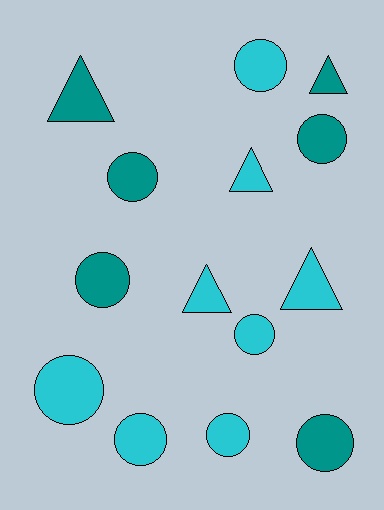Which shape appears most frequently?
Circle, with 9 objects.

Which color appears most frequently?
Cyan, with 8 objects.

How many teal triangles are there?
There are 2 teal triangles.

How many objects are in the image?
There are 14 objects.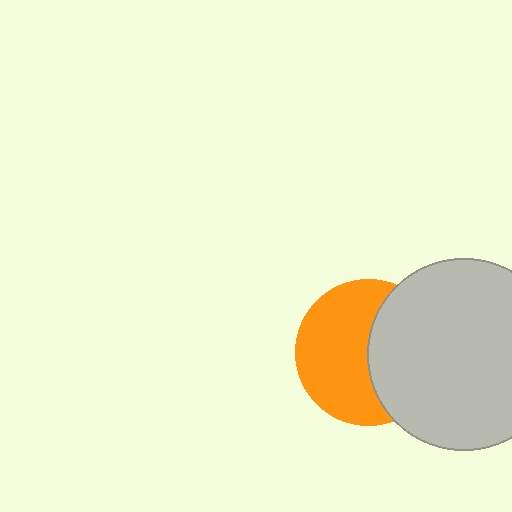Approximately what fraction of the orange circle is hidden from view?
Roughly 43% of the orange circle is hidden behind the light gray circle.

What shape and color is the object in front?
The object in front is a light gray circle.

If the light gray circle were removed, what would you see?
You would see the complete orange circle.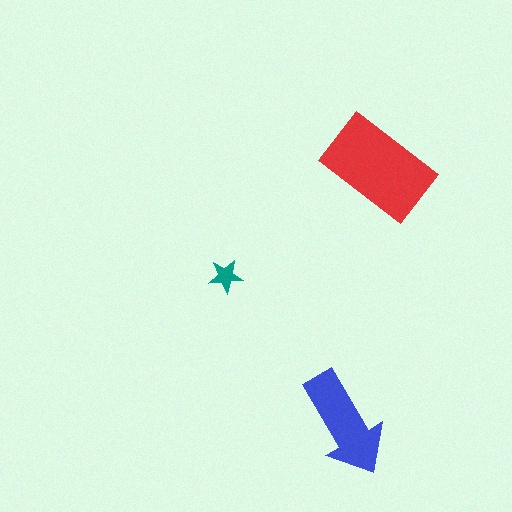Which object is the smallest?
The teal star.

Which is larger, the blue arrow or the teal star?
The blue arrow.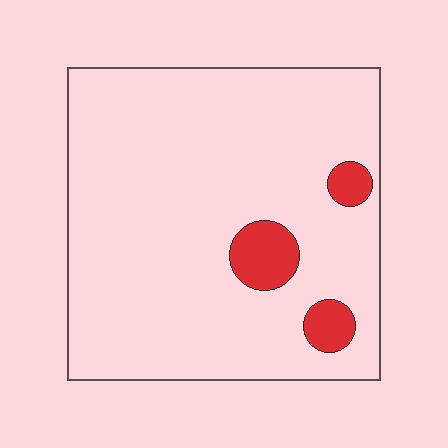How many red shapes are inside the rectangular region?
3.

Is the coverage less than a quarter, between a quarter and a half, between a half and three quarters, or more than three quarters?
Less than a quarter.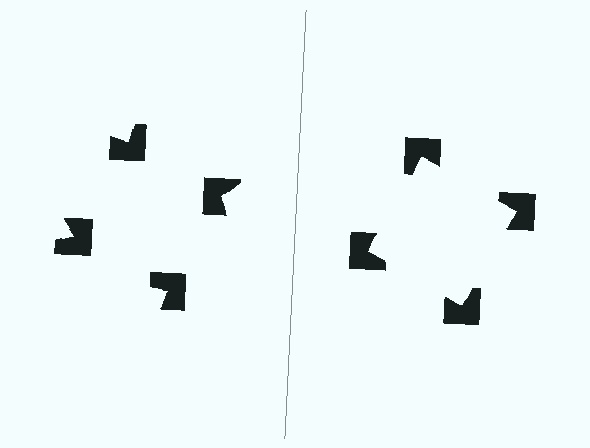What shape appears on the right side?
An illusory square.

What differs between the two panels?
The notched squares are positioned identically on both sides; only the wedge orientations differ. On the right they align to a square; on the left they are misaligned.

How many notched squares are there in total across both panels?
8 — 4 on each side.